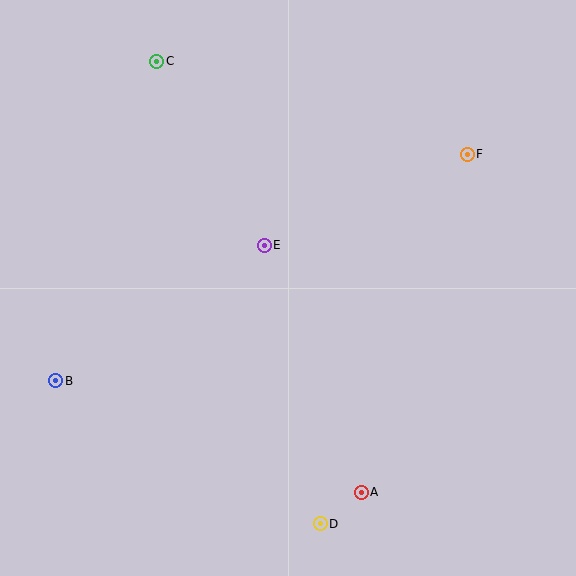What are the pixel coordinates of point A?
Point A is at (361, 492).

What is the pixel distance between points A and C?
The distance between A and C is 477 pixels.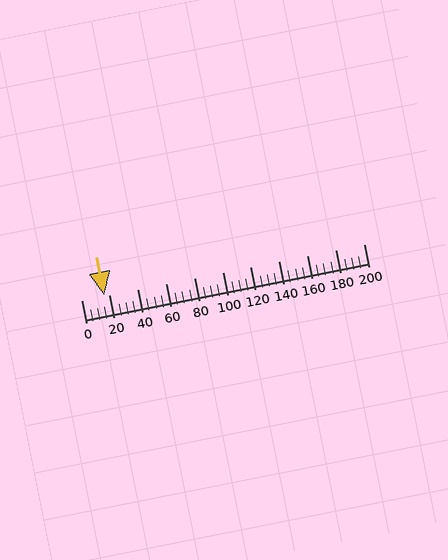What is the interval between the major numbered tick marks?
The major tick marks are spaced 20 units apart.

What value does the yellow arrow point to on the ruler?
The yellow arrow points to approximately 16.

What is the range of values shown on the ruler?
The ruler shows values from 0 to 200.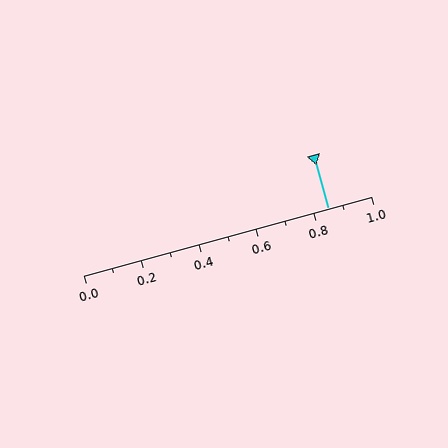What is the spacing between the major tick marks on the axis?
The major ticks are spaced 0.2 apart.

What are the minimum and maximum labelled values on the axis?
The axis runs from 0.0 to 1.0.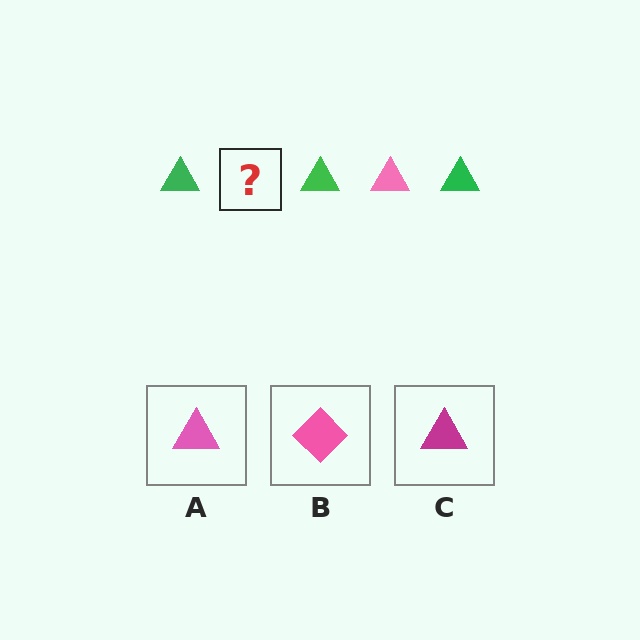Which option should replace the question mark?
Option A.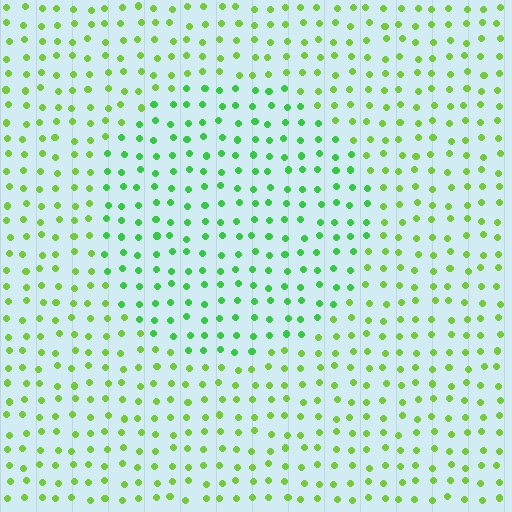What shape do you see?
I see a circle.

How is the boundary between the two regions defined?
The boundary is defined purely by a slight shift in hue (about 29 degrees). Spacing, size, and orientation are identical on both sides.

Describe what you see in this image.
The image is filled with small lime elements in a uniform arrangement. A circle-shaped region is visible where the elements are tinted to a slightly different hue, forming a subtle color boundary.